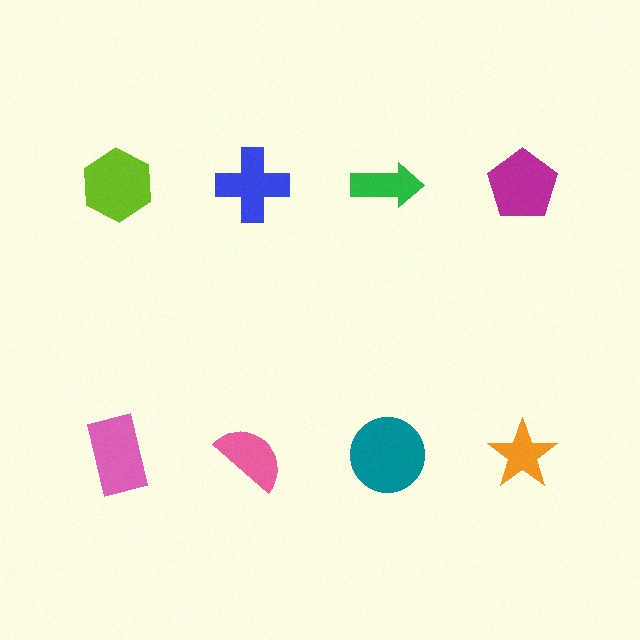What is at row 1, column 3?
A green arrow.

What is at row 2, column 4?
An orange star.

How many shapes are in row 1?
4 shapes.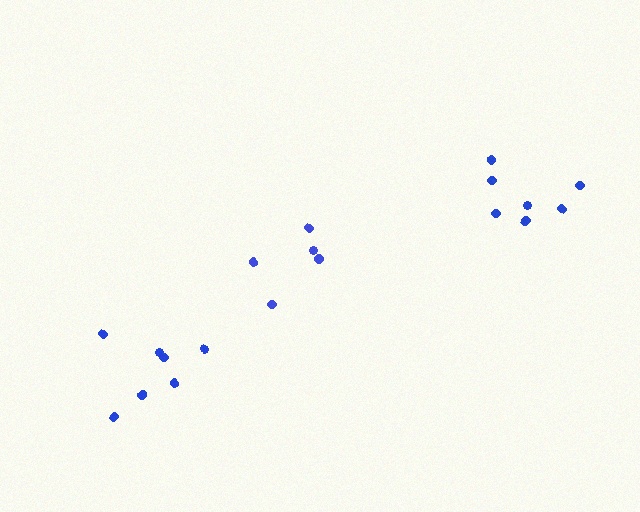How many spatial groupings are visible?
There are 3 spatial groupings.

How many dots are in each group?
Group 1: 5 dots, Group 2: 7 dots, Group 3: 7 dots (19 total).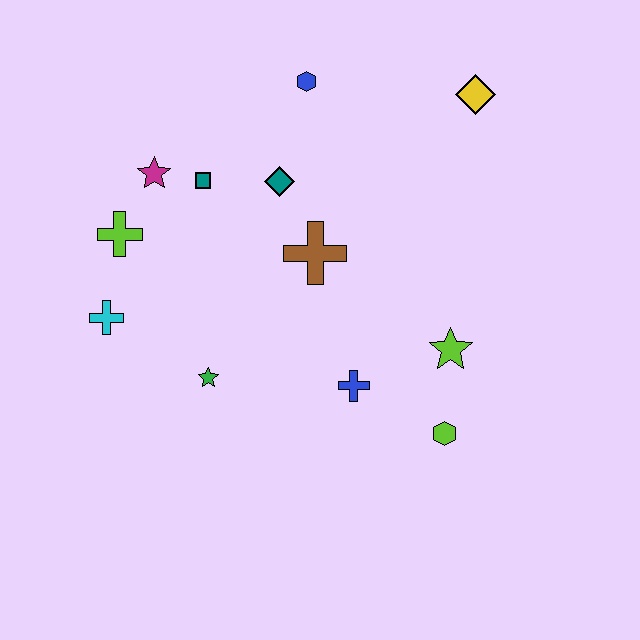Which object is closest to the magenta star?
The teal square is closest to the magenta star.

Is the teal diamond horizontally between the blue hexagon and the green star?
Yes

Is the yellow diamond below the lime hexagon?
No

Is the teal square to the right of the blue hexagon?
No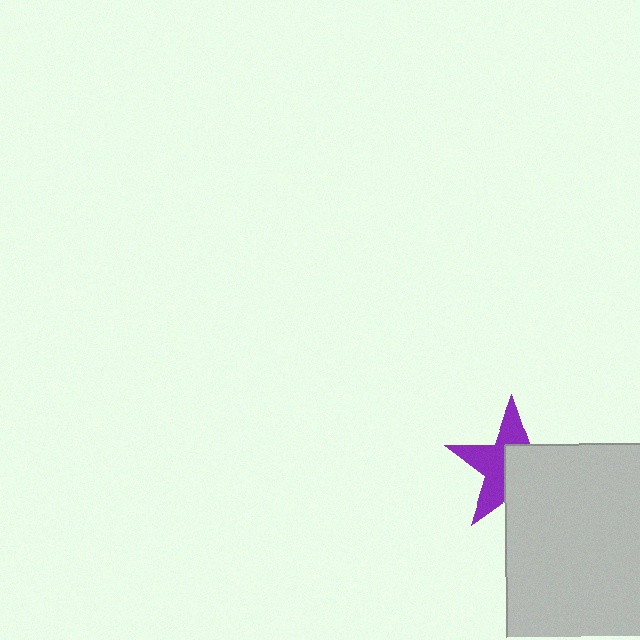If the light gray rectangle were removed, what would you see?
You would see the complete purple star.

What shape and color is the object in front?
The object in front is a light gray rectangle.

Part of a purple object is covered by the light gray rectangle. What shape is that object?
It is a star.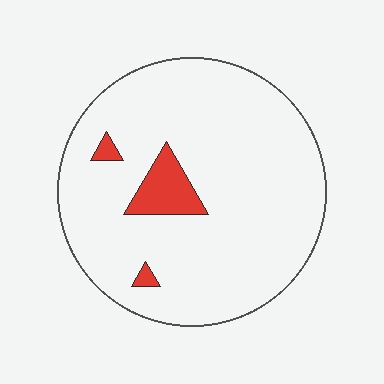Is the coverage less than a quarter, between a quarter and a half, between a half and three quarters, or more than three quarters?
Less than a quarter.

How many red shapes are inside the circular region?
3.